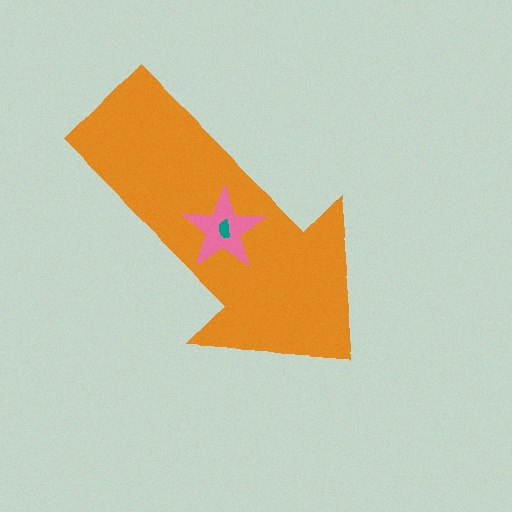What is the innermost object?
The teal semicircle.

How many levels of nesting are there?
3.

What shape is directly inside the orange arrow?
The pink star.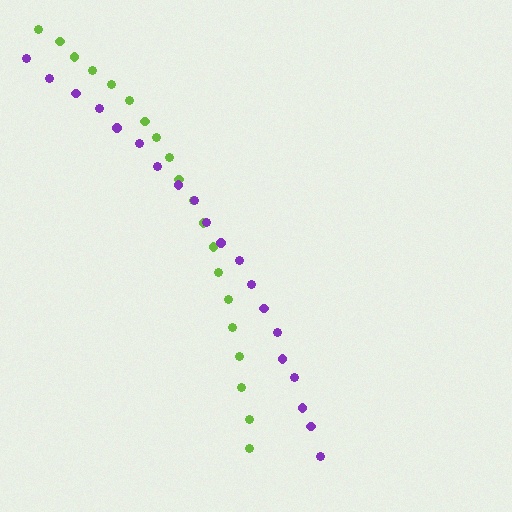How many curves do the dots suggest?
There are 2 distinct paths.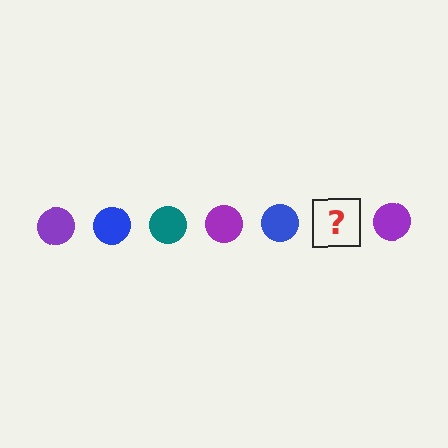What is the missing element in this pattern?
The missing element is a teal circle.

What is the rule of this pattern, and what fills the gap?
The rule is that the pattern cycles through purple, blue, teal circles. The gap should be filled with a teal circle.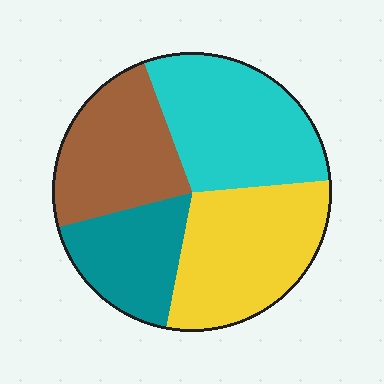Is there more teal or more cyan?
Cyan.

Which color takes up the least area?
Teal, at roughly 20%.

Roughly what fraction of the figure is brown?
Brown takes up about one quarter (1/4) of the figure.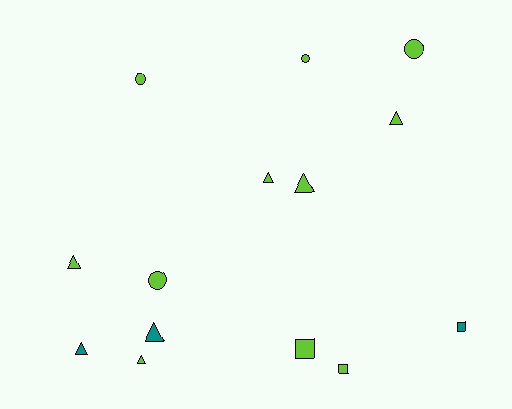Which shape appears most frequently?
Triangle, with 7 objects.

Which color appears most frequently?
Lime, with 11 objects.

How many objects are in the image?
There are 14 objects.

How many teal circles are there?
There are no teal circles.